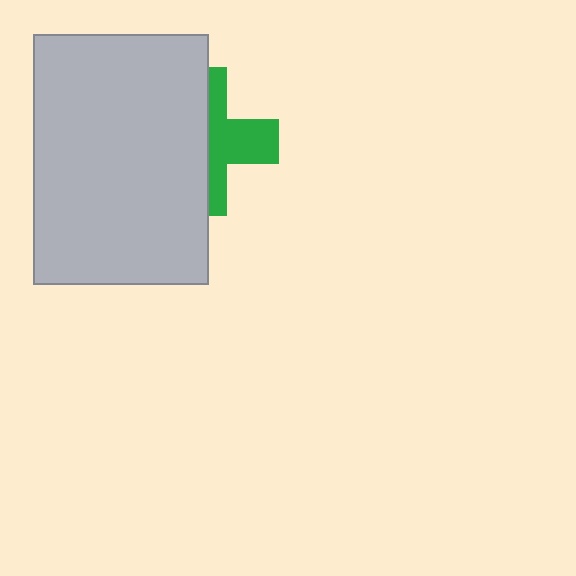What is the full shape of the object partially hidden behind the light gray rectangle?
The partially hidden object is a green cross.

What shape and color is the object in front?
The object in front is a light gray rectangle.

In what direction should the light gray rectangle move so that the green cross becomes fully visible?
The light gray rectangle should move left. That is the shortest direction to clear the overlap and leave the green cross fully visible.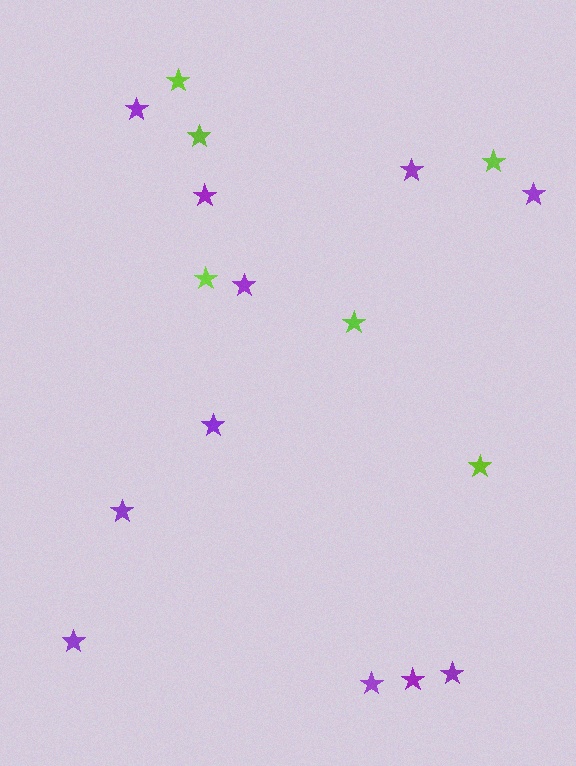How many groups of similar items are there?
There are 2 groups: one group of lime stars (6) and one group of purple stars (11).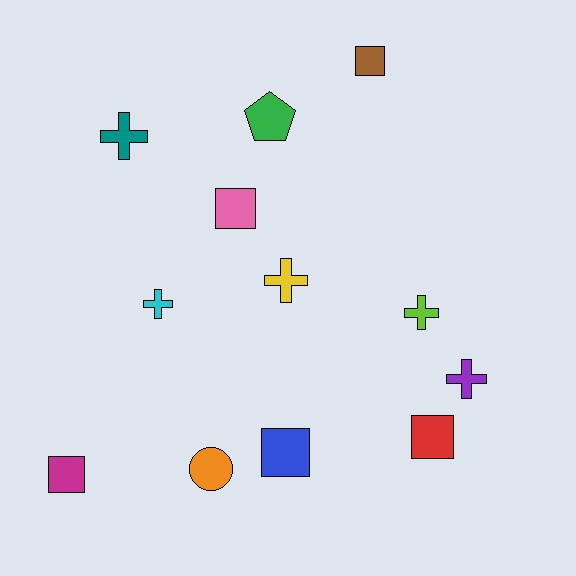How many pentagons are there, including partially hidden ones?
There is 1 pentagon.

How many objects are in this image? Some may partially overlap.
There are 12 objects.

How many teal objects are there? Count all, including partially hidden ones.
There is 1 teal object.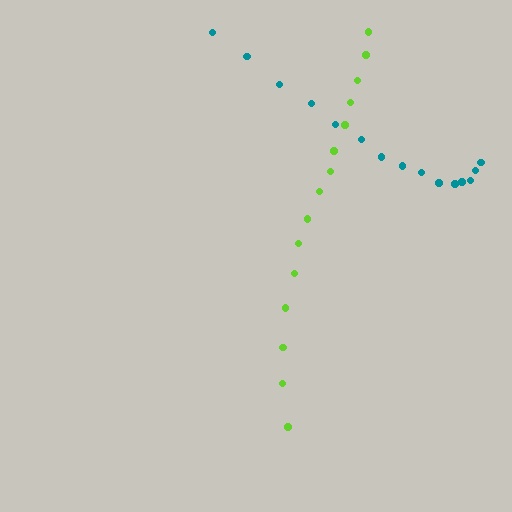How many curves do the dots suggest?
There are 2 distinct paths.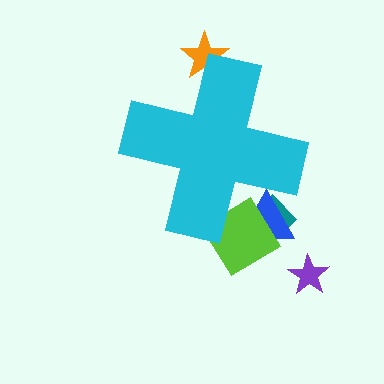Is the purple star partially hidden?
No, the purple star is fully visible.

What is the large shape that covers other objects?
A cyan cross.